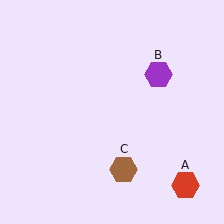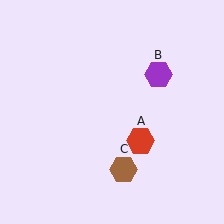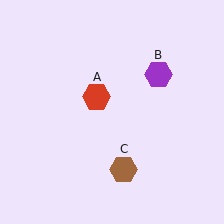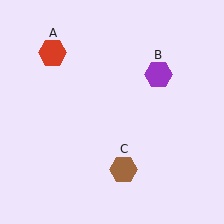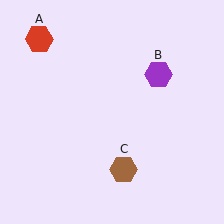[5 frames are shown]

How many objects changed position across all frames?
1 object changed position: red hexagon (object A).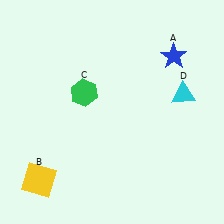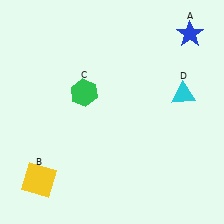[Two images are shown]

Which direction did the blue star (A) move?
The blue star (A) moved up.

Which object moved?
The blue star (A) moved up.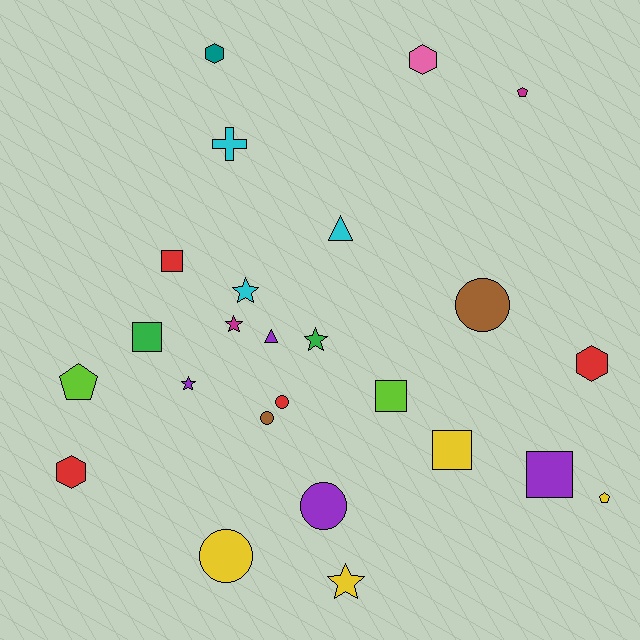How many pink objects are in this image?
There is 1 pink object.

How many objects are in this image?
There are 25 objects.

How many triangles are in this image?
There are 2 triangles.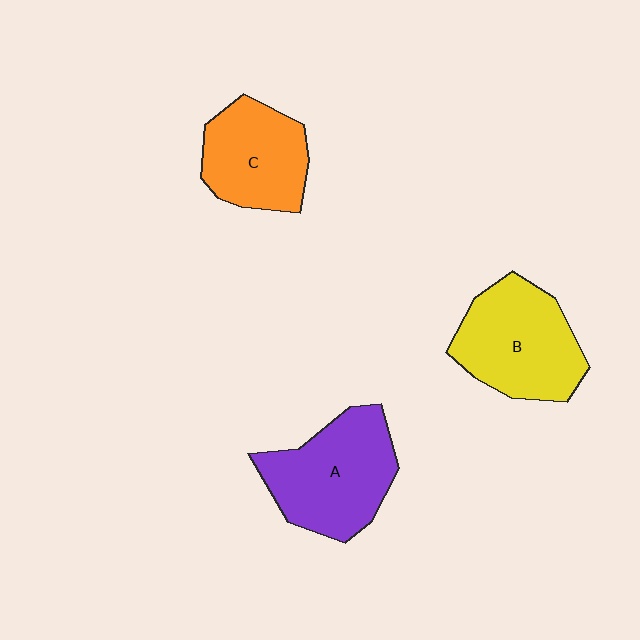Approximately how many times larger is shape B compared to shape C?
Approximately 1.2 times.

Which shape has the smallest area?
Shape C (orange).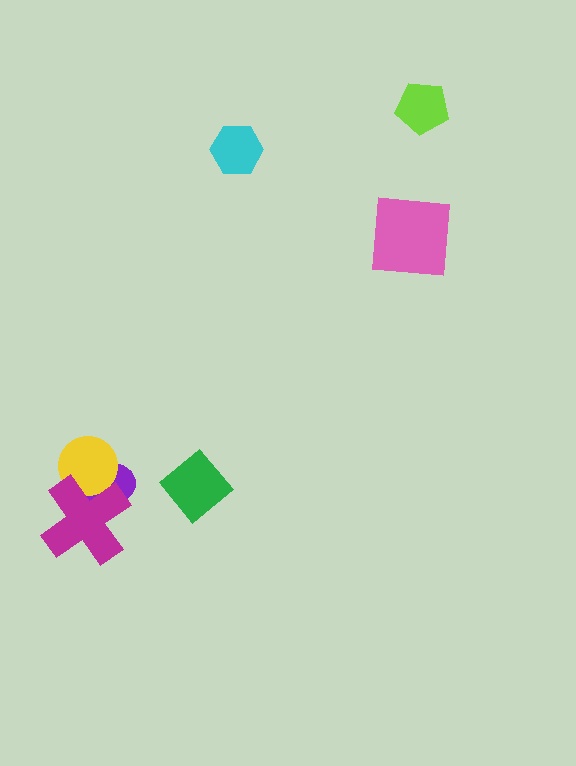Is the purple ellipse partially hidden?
Yes, it is partially covered by another shape.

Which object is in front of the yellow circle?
The magenta cross is in front of the yellow circle.